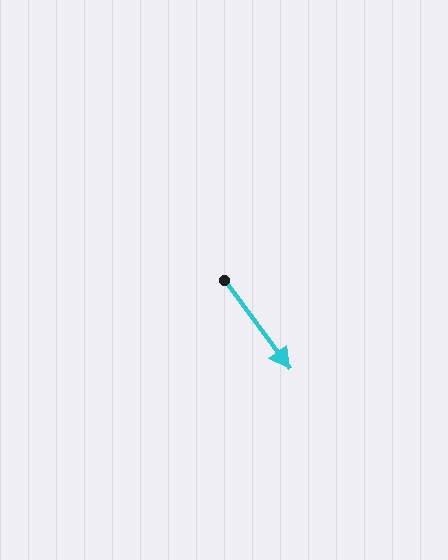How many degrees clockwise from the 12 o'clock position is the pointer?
Approximately 143 degrees.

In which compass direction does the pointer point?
Southeast.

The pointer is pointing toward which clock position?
Roughly 5 o'clock.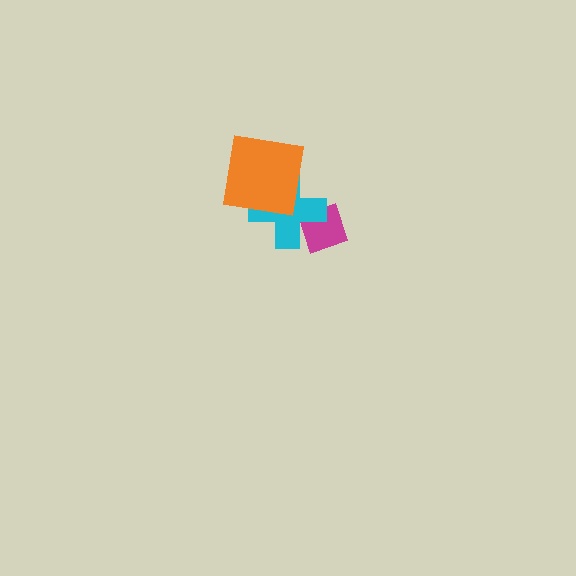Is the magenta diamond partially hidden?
Yes, it is partially covered by another shape.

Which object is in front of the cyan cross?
The orange square is in front of the cyan cross.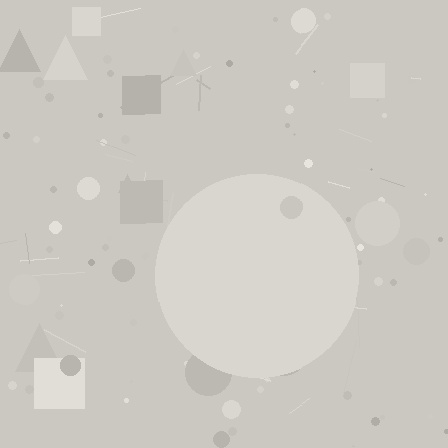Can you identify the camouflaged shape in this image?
The camouflaged shape is a circle.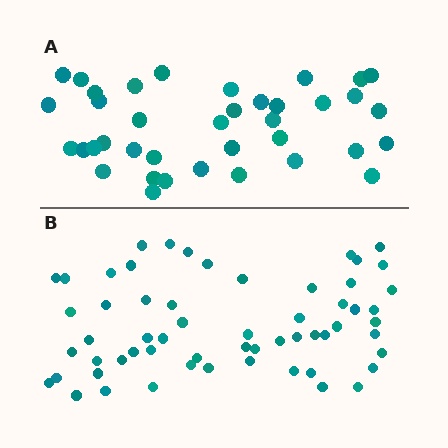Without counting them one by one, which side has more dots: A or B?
Region B (the bottom region) has more dots.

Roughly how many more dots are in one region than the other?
Region B has approximately 20 more dots than region A.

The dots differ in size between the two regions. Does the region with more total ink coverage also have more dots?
No. Region A has more total ink coverage because its dots are larger, but region B actually contains more individual dots. Total area can be misleading — the number of items is what matters here.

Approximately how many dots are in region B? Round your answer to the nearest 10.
About 60 dots. (The exact count is 59, which rounds to 60.)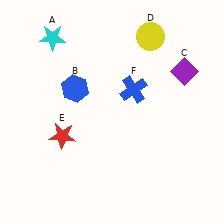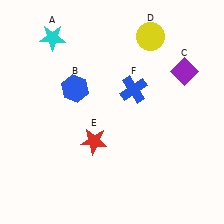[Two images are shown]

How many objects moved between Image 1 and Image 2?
1 object moved between the two images.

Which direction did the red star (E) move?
The red star (E) moved right.